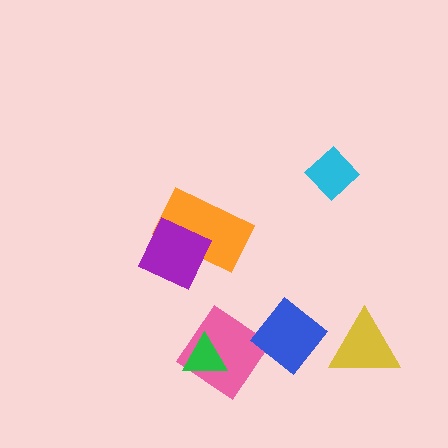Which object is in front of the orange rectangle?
The purple diamond is in front of the orange rectangle.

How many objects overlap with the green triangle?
1 object overlaps with the green triangle.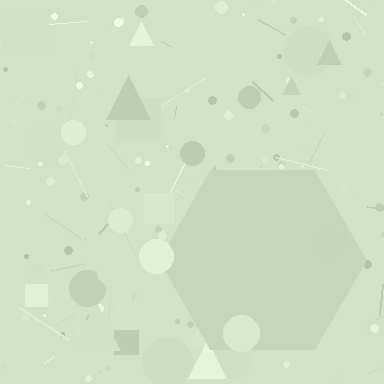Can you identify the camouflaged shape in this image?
The camouflaged shape is a hexagon.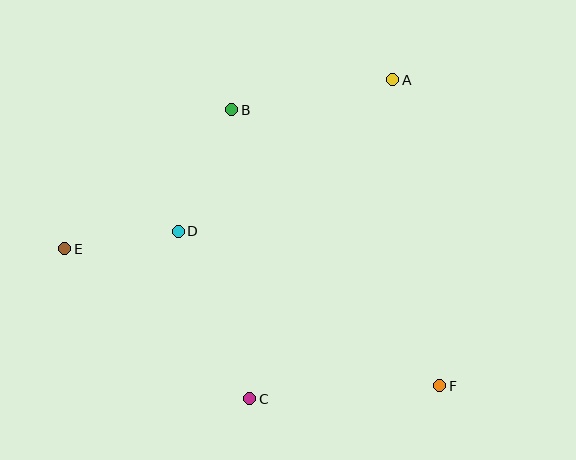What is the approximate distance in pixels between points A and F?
The distance between A and F is approximately 309 pixels.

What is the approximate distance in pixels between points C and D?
The distance between C and D is approximately 182 pixels.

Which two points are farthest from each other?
Points E and F are farthest from each other.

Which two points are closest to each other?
Points D and E are closest to each other.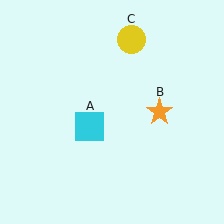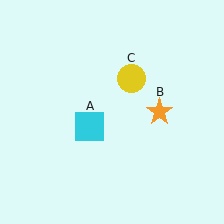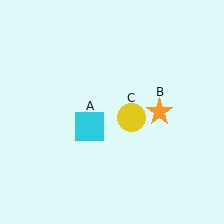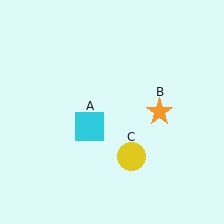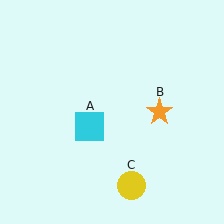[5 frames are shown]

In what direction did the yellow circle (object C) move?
The yellow circle (object C) moved down.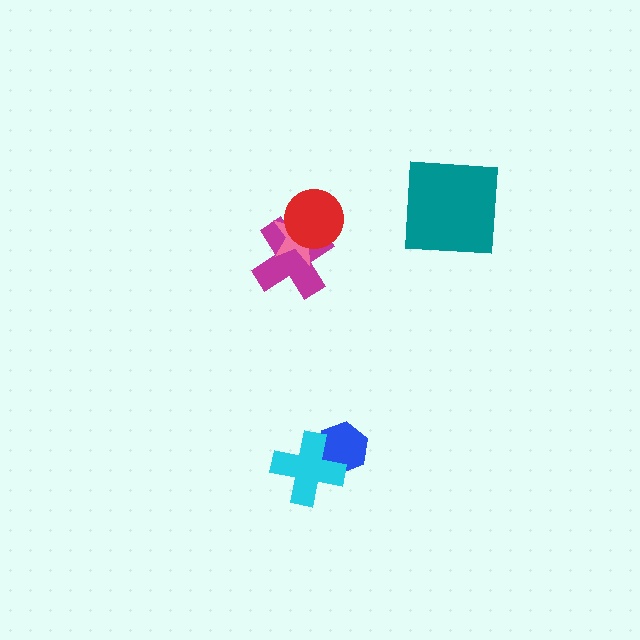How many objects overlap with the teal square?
0 objects overlap with the teal square.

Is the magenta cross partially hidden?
Yes, it is partially covered by another shape.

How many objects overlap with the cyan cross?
1 object overlaps with the cyan cross.